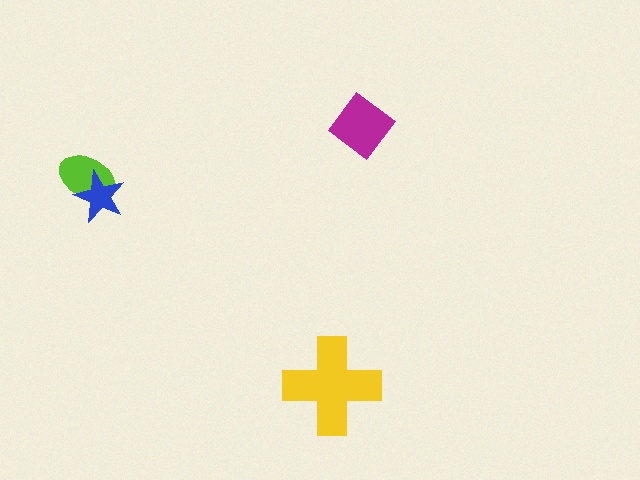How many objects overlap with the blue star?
1 object overlaps with the blue star.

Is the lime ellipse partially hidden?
Yes, it is partially covered by another shape.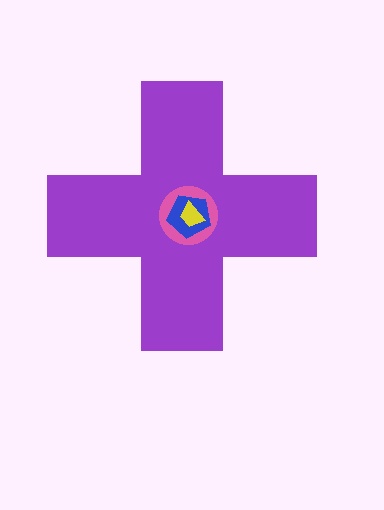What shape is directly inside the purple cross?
The pink circle.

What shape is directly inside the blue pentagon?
The yellow trapezoid.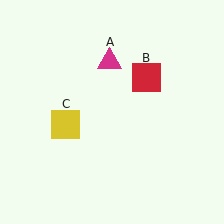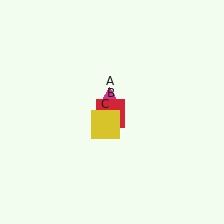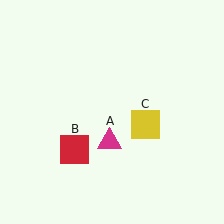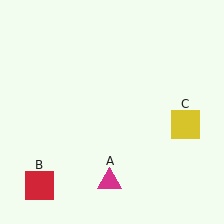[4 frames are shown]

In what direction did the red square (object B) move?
The red square (object B) moved down and to the left.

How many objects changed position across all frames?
3 objects changed position: magenta triangle (object A), red square (object B), yellow square (object C).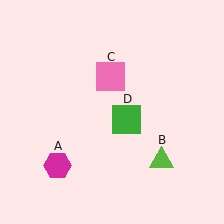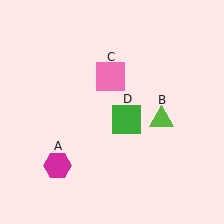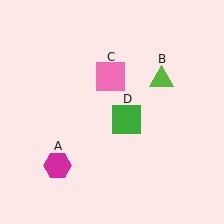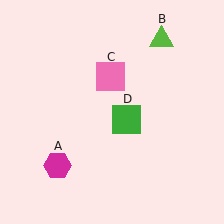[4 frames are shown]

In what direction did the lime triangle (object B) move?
The lime triangle (object B) moved up.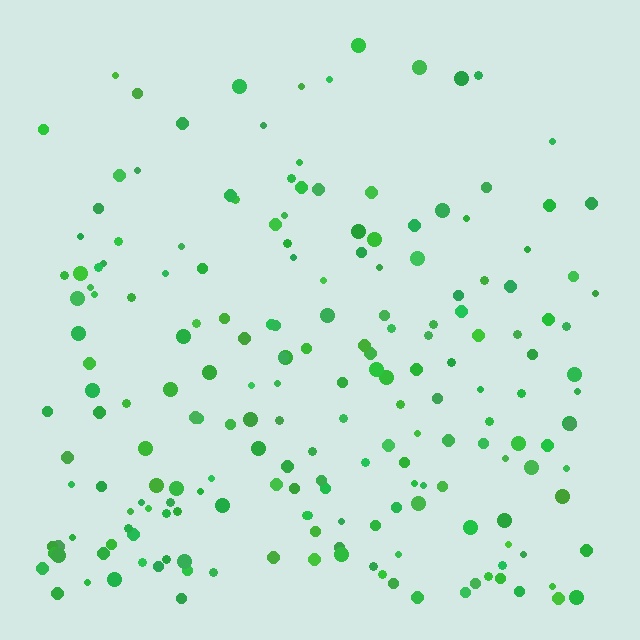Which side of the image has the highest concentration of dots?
The bottom.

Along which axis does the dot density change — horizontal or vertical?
Vertical.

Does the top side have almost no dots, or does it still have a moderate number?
Still a moderate number, just noticeably fewer than the bottom.